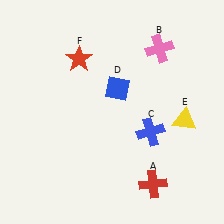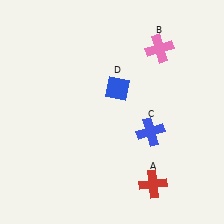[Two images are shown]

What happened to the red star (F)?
The red star (F) was removed in Image 2. It was in the top-left area of Image 1.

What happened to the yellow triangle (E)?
The yellow triangle (E) was removed in Image 2. It was in the bottom-right area of Image 1.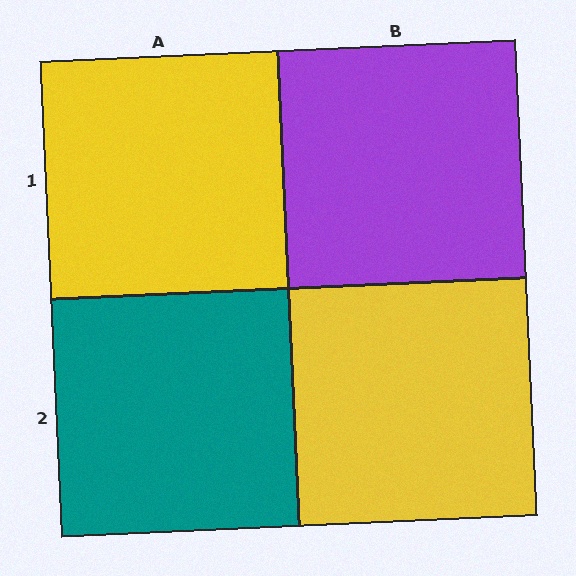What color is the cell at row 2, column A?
Teal.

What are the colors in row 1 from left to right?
Yellow, purple.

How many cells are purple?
1 cell is purple.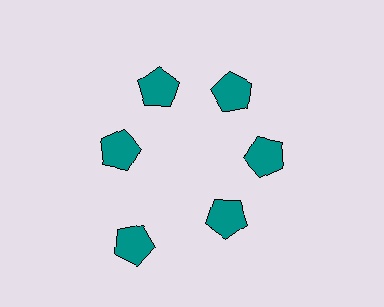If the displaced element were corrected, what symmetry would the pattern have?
It would have 6-fold rotational symmetry — the pattern would map onto itself every 60 degrees.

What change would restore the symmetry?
The symmetry would be restored by moving it inward, back onto the ring so that all 6 pentagons sit at equal angles and equal distance from the center.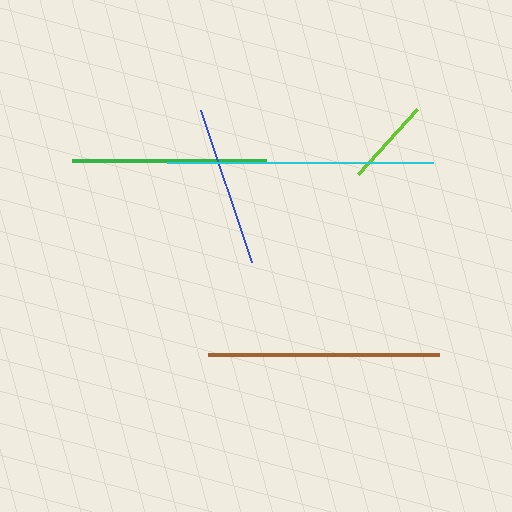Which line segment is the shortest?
The lime line is the shortest at approximately 89 pixels.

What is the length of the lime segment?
The lime segment is approximately 89 pixels long.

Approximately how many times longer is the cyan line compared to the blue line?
The cyan line is approximately 1.7 times the length of the blue line.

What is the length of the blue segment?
The blue segment is approximately 161 pixels long.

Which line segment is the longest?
The cyan line is the longest at approximately 266 pixels.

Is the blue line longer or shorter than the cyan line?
The cyan line is longer than the blue line.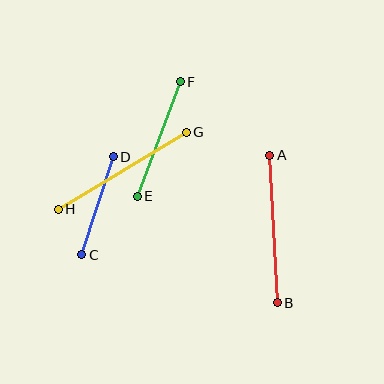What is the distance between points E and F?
The distance is approximately 122 pixels.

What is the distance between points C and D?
The distance is approximately 103 pixels.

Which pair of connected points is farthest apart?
Points G and H are farthest apart.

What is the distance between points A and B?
The distance is approximately 148 pixels.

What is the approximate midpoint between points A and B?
The midpoint is at approximately (273, 229) pixels.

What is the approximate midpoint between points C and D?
The midpoint is at approximately (97, 206) pixels.